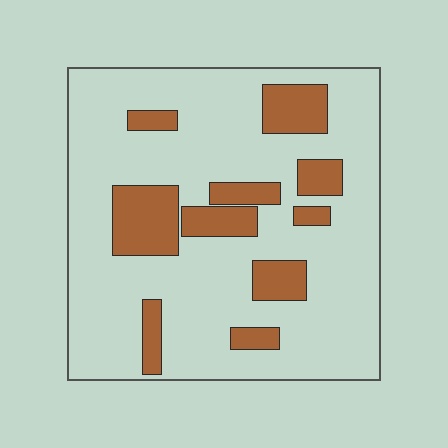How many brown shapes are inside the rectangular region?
10.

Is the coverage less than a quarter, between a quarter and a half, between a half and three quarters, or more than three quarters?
Less than a quarter.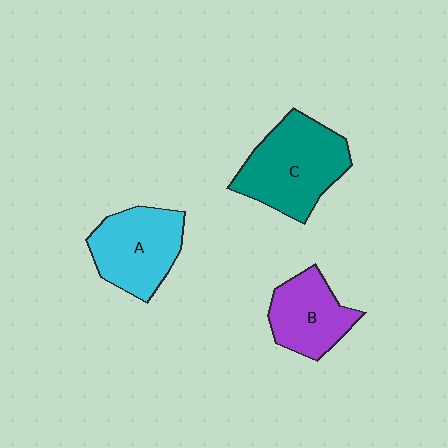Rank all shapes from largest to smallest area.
From largest to smallest: C (teal), A (cyan), B (purple).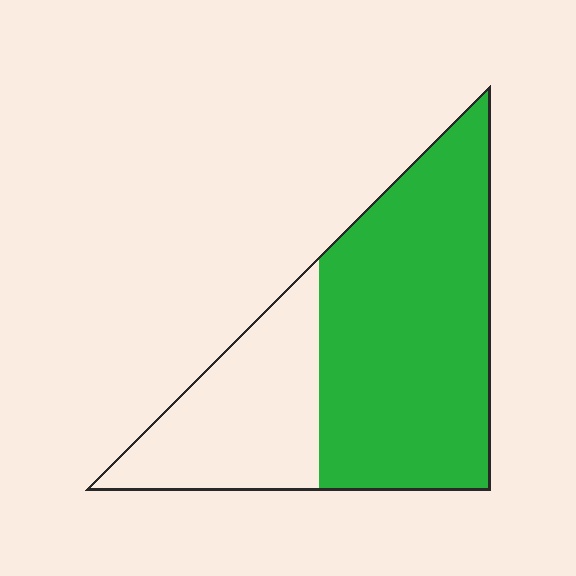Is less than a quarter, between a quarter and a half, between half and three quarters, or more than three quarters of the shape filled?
Between half and three quarters.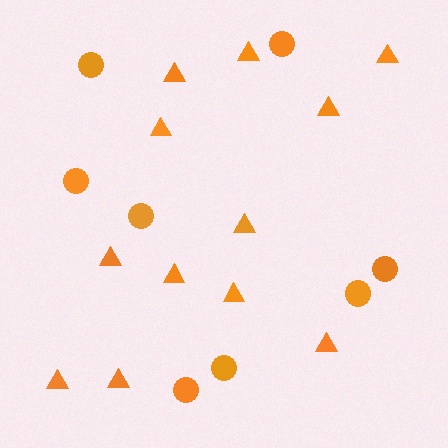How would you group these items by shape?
There are 2 groups: one group of circles (8) and one group of triangles (12).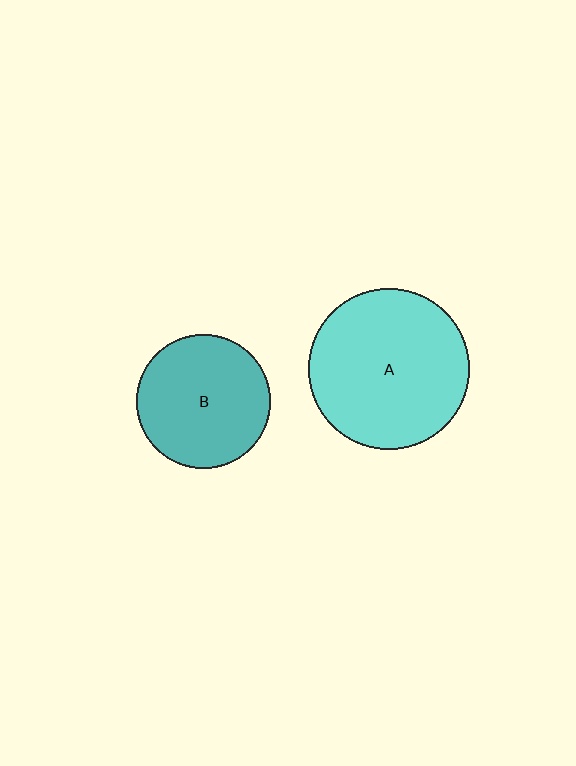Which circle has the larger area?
Circle A (cyan).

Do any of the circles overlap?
No, none of the circles overlap.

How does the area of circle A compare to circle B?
Approximately 1.4 times.